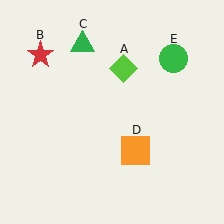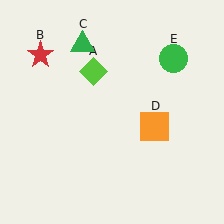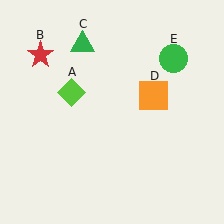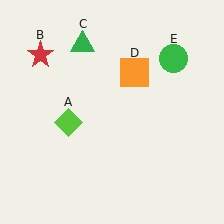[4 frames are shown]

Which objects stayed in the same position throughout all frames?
Red star (object B) and green triangle (object C) and green circle (object E) remained stationary.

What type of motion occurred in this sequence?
The lime diamond (object A), orange square (object D) rotated counterclockwise around the center of the scene.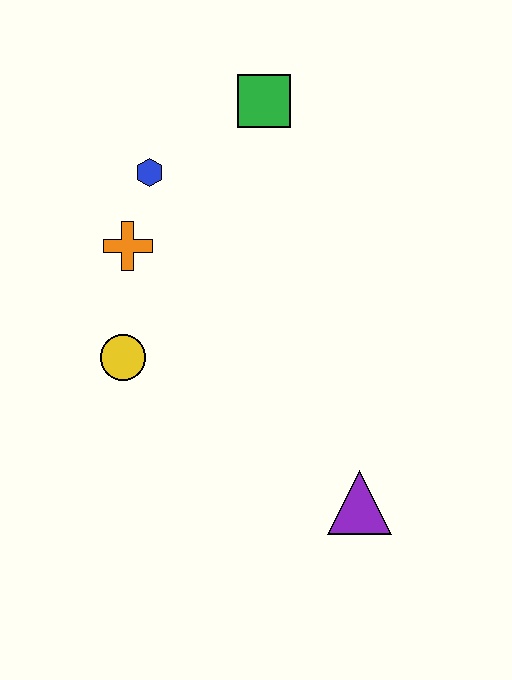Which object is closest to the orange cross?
The blue hexagon is closest to the orange cross.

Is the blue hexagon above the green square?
No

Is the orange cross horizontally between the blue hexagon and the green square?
No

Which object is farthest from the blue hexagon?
The purple triangle is farthest from the blue hexagon.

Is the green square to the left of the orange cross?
No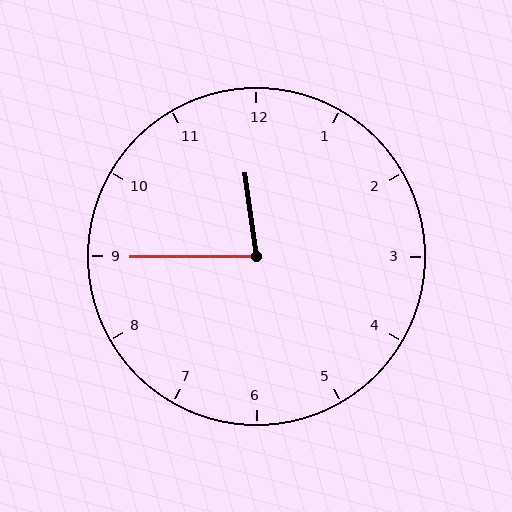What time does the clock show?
11:45.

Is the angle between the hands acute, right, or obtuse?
It is acute.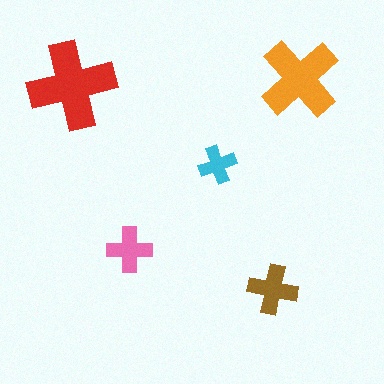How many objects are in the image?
There are 5 objects in the image.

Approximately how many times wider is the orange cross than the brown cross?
About 1.5 times wider.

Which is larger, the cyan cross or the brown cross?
The brown one.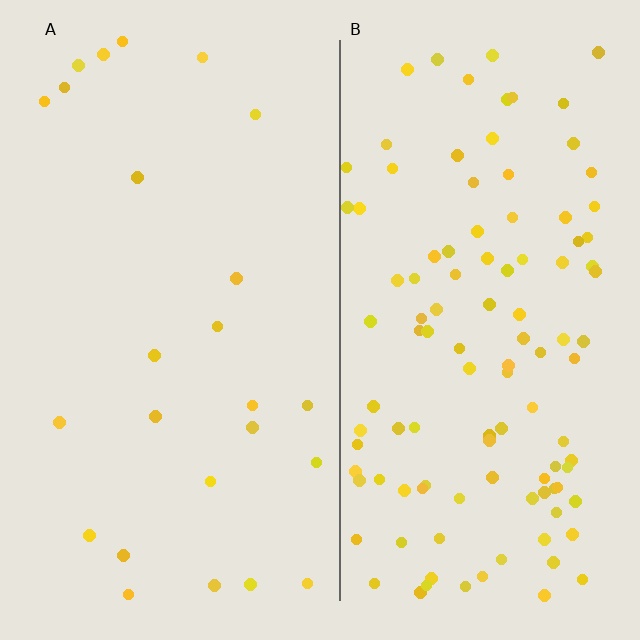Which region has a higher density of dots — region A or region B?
B (the right).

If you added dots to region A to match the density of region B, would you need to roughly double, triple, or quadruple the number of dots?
Approximately quadruple.